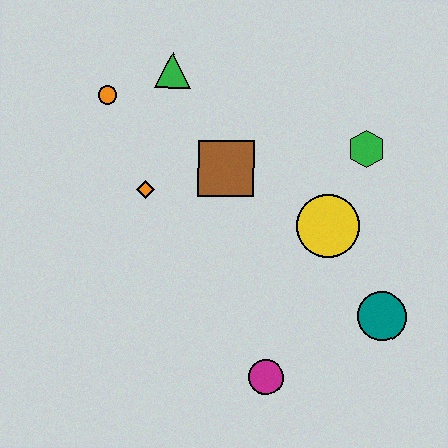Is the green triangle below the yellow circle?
No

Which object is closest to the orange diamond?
The brown square is closest to the orange diamond.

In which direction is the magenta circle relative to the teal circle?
The magenta circle is to the left of the teal circle.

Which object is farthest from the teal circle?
The orange circle is farthest from the teal circle.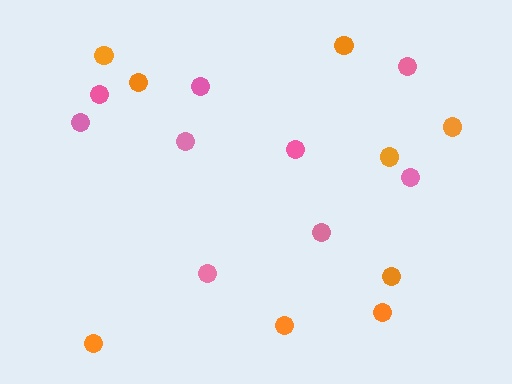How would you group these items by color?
There are 2 groups: one group of pink circles (9) and one group of orange circles (9).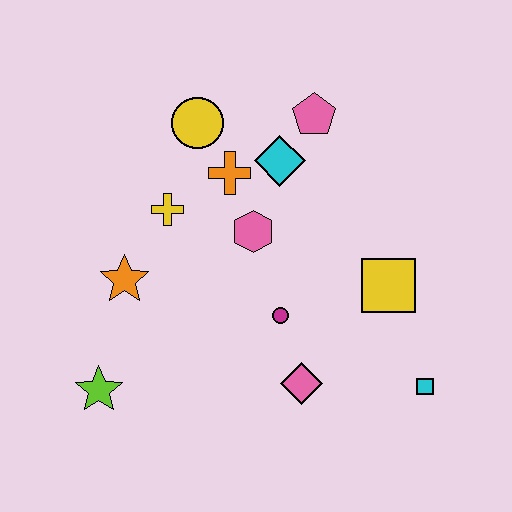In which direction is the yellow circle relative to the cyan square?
The yellow circle is above the cyan square.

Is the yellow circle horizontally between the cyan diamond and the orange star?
Yes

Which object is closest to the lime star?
The orange star is closest to the lime star.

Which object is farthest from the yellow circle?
The cyan square is farthest from the yellow circle.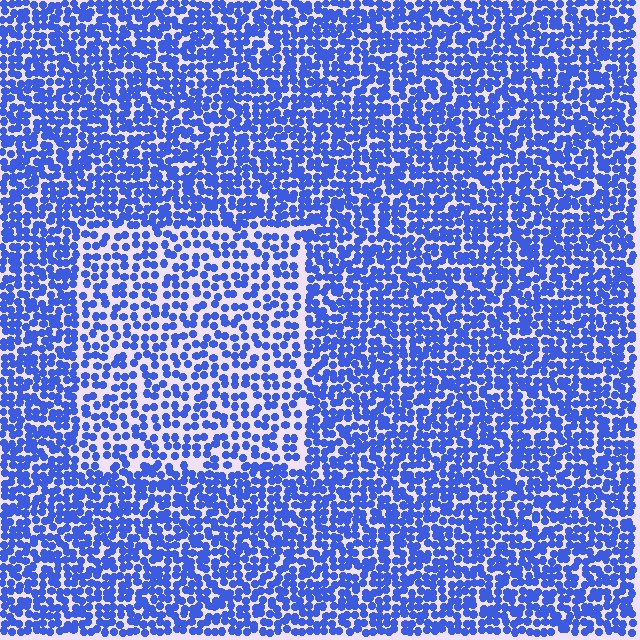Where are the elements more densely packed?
The elements are more densely packed outside the rectangle boundary.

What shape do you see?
I see a rectangle.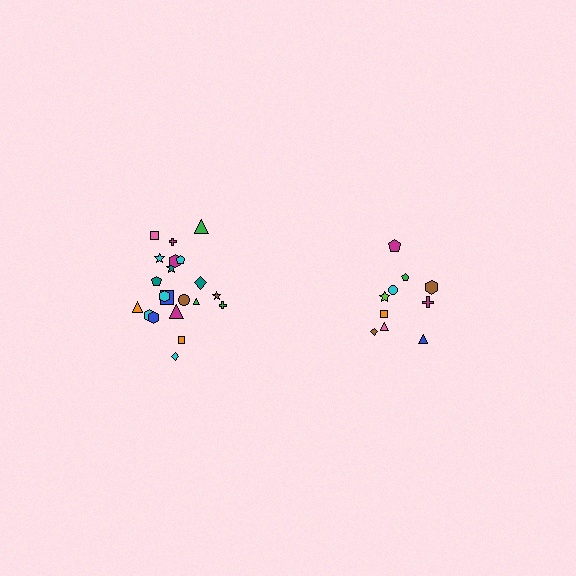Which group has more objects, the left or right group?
The left group.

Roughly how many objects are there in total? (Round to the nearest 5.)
Roughly 30 objects in total.